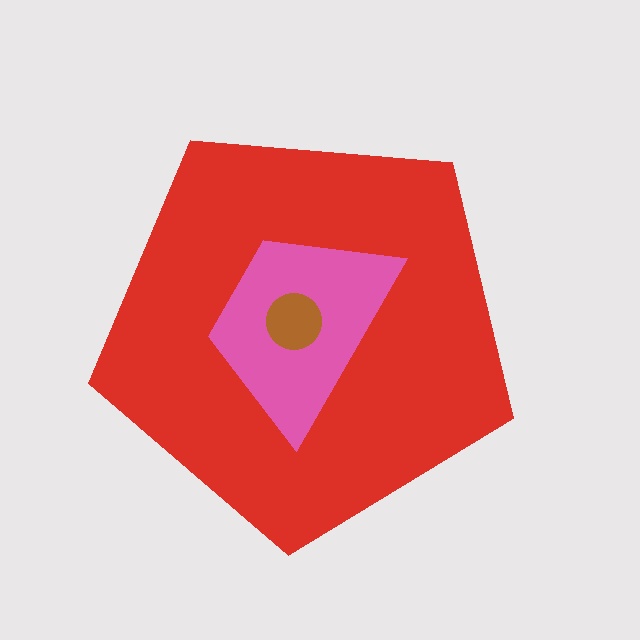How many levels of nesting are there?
3.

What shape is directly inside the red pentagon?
The pink trapezoid.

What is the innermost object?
The brown circle.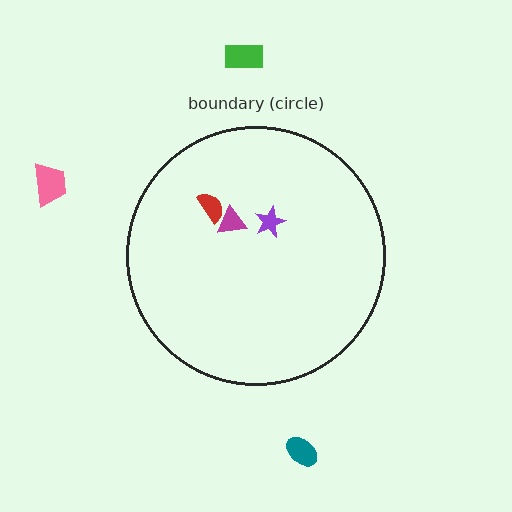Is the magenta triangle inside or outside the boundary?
Inside.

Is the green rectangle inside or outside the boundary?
Outside.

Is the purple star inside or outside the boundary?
Inside.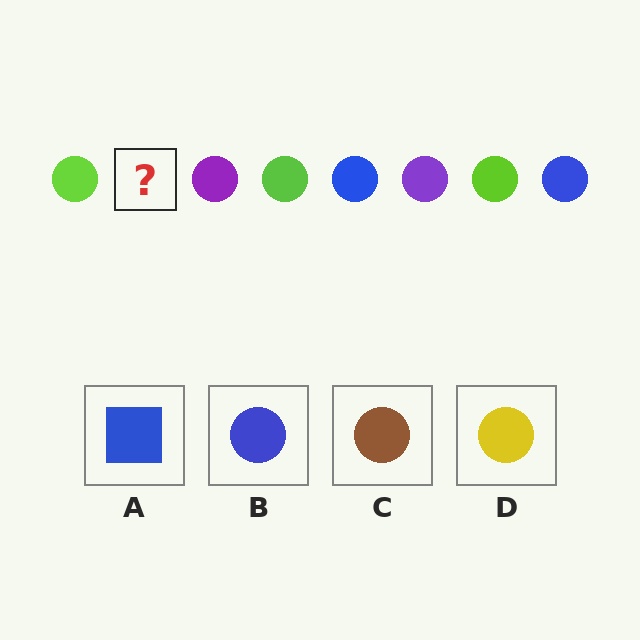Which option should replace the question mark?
Option B.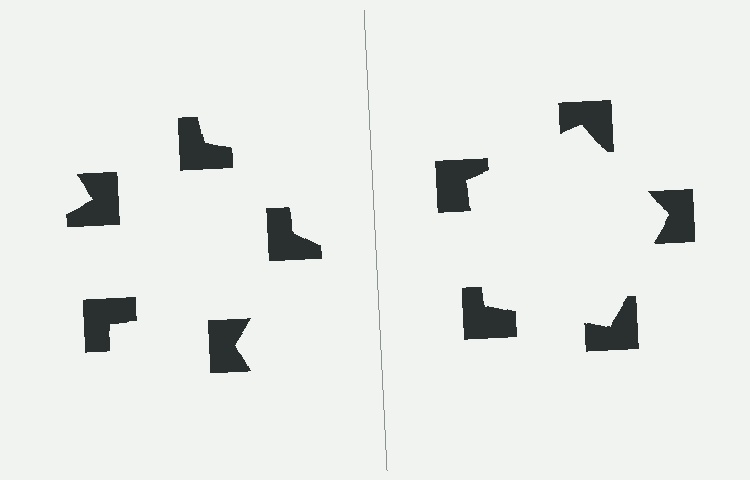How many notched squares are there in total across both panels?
10 — 5 on each side.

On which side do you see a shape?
An illusory pentagon appears on the right side. On the left side the wedge cuts are rotated, so no coherent shape forms.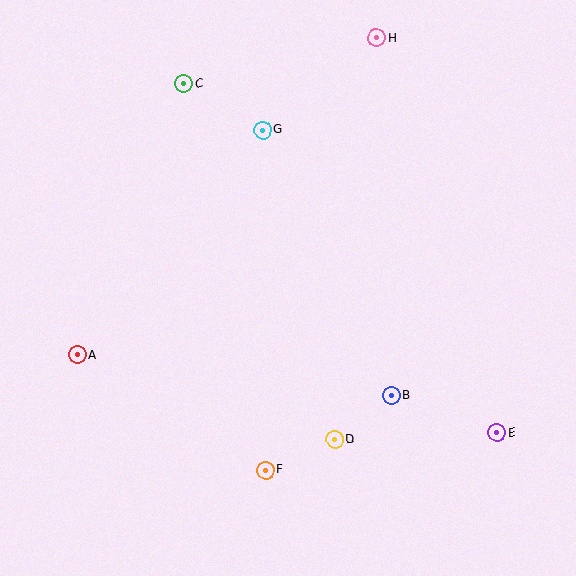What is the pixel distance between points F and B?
The distance between F and B is 147 pixels.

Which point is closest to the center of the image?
Point B at (392, 395) is closest to the center.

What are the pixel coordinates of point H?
Point H is at (376, 38).